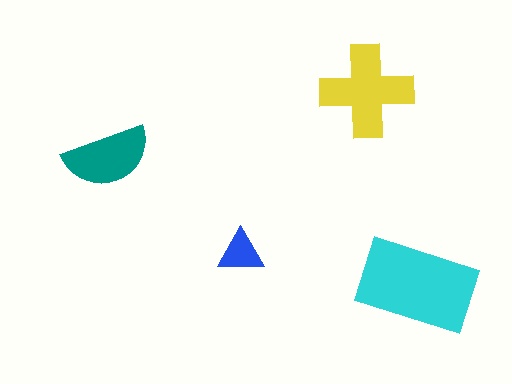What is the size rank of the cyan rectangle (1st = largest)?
1st.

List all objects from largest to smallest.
The cyan rectangle, the yellow cross, the teal semicircle, the blue triangle.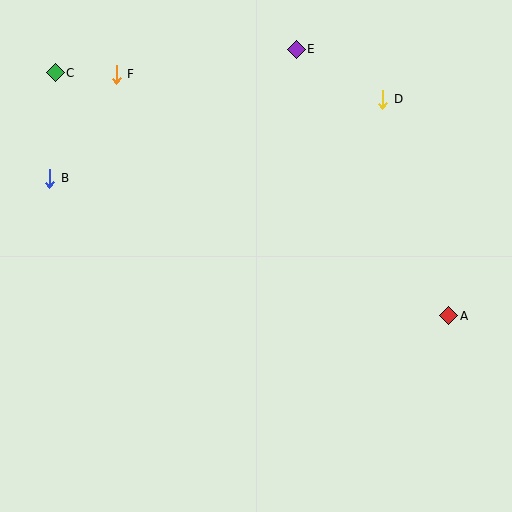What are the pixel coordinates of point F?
Point F is at (116, 74).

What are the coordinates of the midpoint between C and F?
The midpoint between C and F is at (86, 73).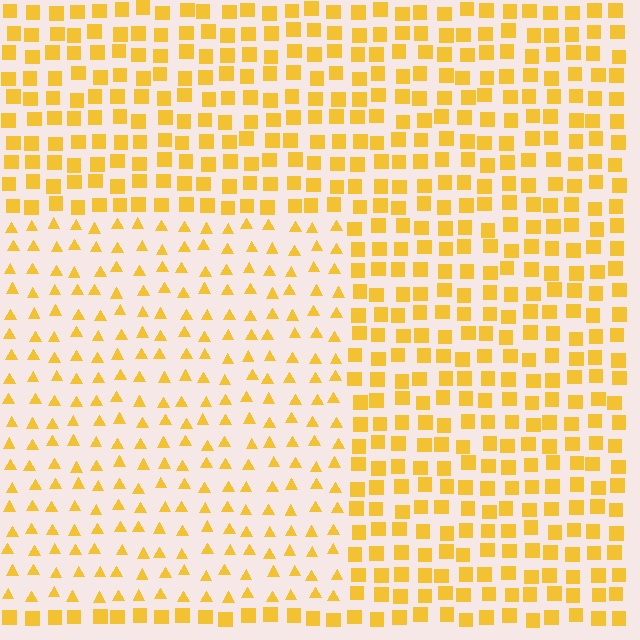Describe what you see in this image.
The image is filled with small yellow elements arranged in a uniform grid. A rectangle-shaped region contains triangles, while the surrounding area contains squares. The boundary is defined purely by the change in element shape.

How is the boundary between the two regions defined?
The boundary is defined by a change in element shape: triangles inside vs. squares outside. All elements share the same color and spacing.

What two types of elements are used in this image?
The image uses triangles inside the rectangle region and squares outside it.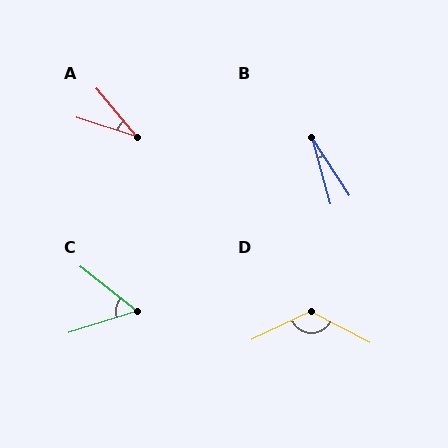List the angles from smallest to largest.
B (17°), A (32°), C (56°), D (127°).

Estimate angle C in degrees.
Approximately 56 degrees.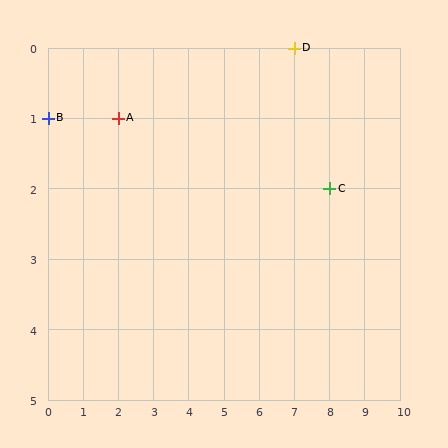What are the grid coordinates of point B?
Point B is at grid coordinates (0, 1).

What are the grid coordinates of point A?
Point A is at grid coordinates (2, 1).